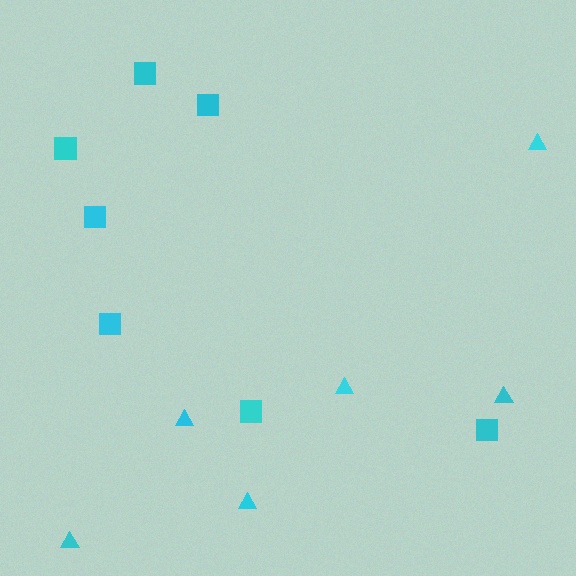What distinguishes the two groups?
There are 2 groups: one group of squares (7) and one group of triangles (6).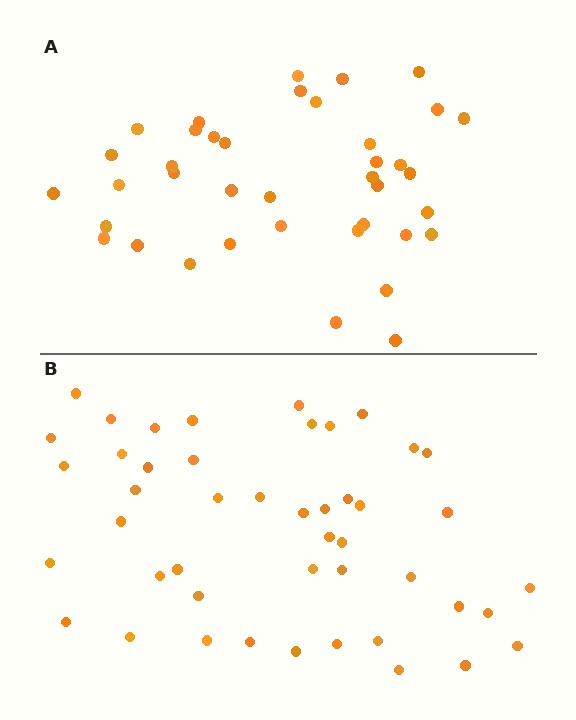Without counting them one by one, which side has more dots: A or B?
Region B (the bottom region) has more dots.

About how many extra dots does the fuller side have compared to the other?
Region B has roughly 8 or so more dots than region A.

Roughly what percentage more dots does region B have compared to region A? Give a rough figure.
About 20% more.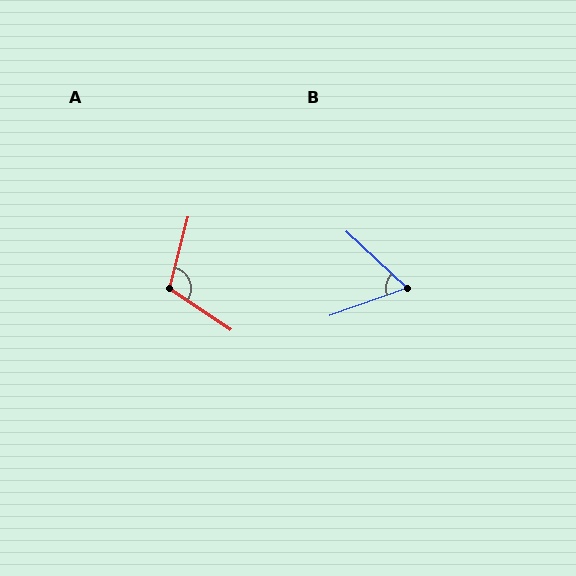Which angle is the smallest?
B, at approximately 63 degrees.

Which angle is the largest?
A, at approximately 110 degrees.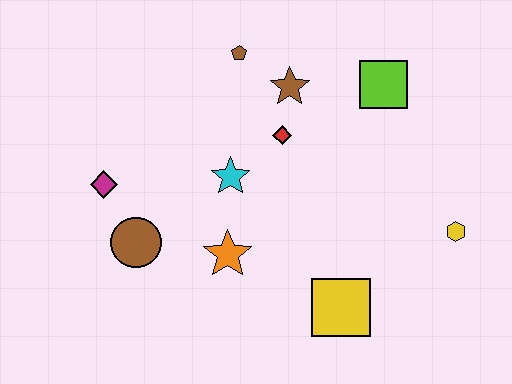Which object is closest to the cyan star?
The red diamond is closest to the cyan star.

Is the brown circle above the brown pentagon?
No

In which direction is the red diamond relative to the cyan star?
The red diamond is to the right of the cyan star.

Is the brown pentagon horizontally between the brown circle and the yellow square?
Yes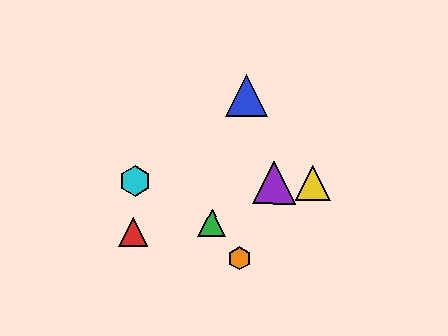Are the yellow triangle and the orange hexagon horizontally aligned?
No, the yellow triangle is at y≈183 and the orange hexagon is at y≈259.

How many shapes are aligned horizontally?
3 shapes (the yellow triangle, the purple triangle, the cyan hexagon) are aligned horizontally.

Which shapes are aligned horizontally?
The yellow triangle, the purple triangle, the cyan hexagon are aligned horizontally.